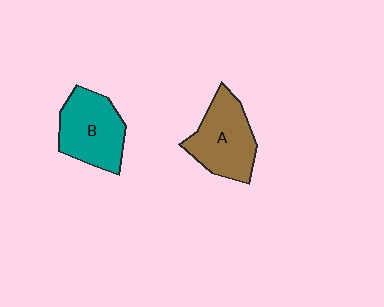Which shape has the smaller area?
Shape B (teal).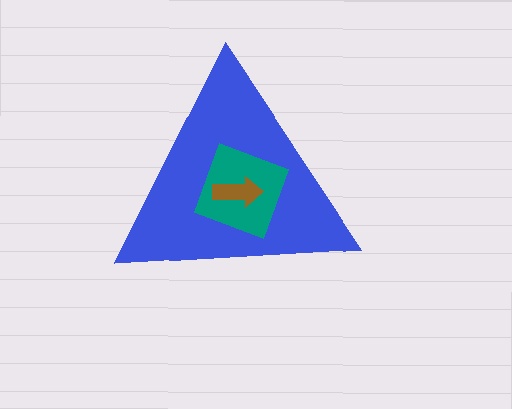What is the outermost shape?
The blue triangle.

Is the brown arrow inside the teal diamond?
Yes.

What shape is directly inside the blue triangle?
The teal diamond.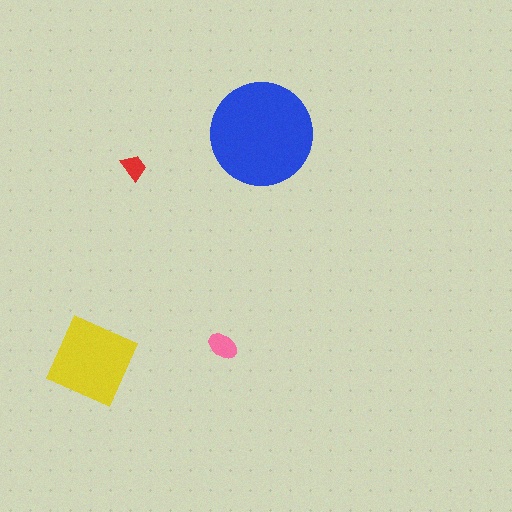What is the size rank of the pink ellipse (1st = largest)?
3rd.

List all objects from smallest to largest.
The red trapezoid, the pink ellipse, the yellow diamond, the blue circle.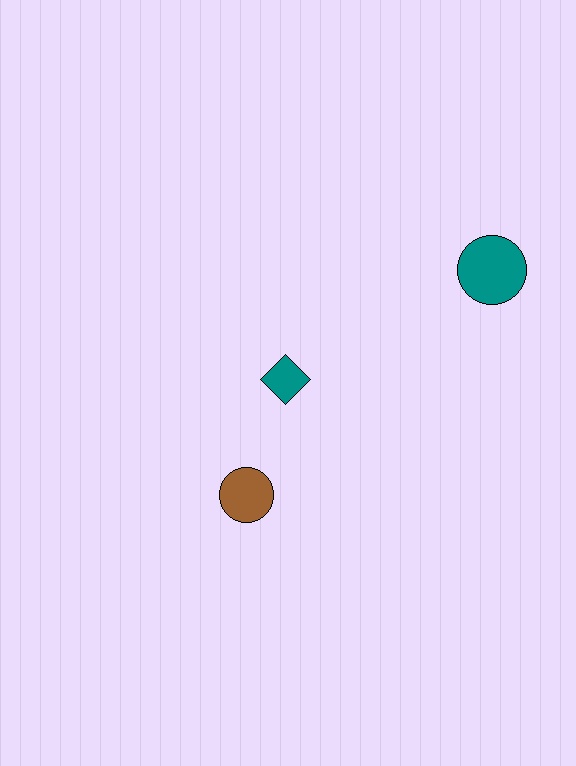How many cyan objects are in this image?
There are no cyan objects.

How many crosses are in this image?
There are no crosses.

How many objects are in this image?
There are 3 objects.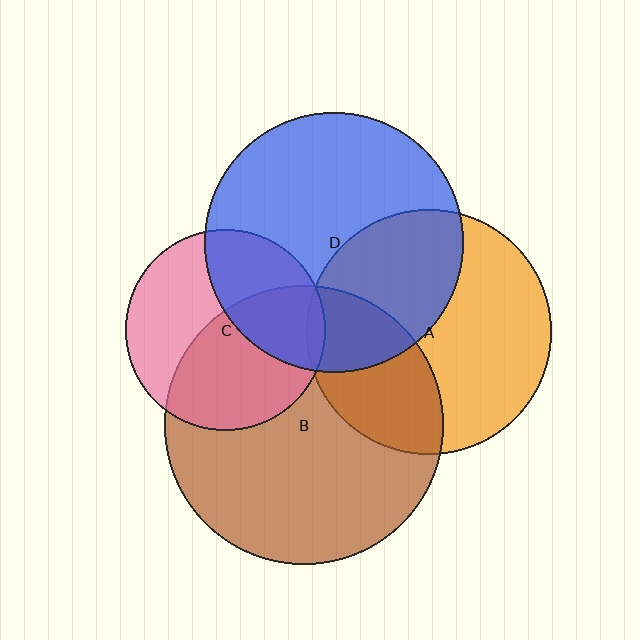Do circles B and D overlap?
Yes.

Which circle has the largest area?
Circle B (brown).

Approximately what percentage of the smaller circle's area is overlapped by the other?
Approximately 20%.